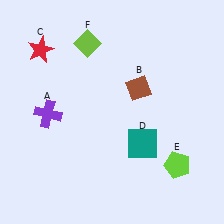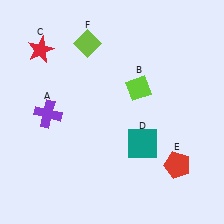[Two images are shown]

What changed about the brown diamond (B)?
In Image 1, B is brown. In Image 2, it changed to lime.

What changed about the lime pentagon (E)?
In Image 1, E is lime. In Image 2, it changed to red.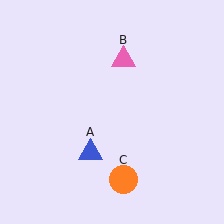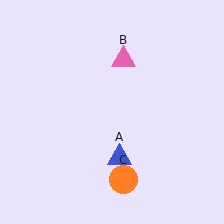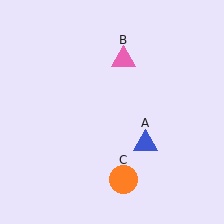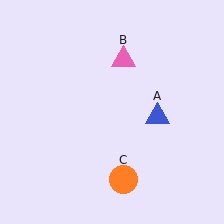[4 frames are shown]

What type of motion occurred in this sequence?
The blue triangle (object A) rotated counterclockwise around the center of the scene.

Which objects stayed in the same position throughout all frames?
Pink triangle (object B) and orange circle (object C) remained stationary.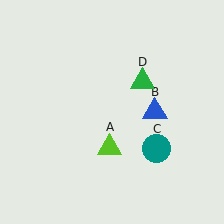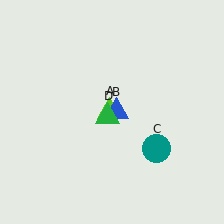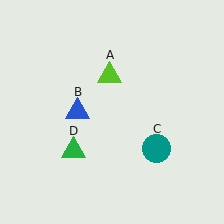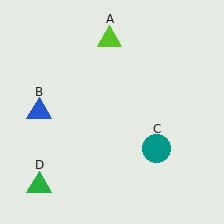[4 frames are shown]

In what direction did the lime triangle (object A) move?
The lime triangle (object A) moved up.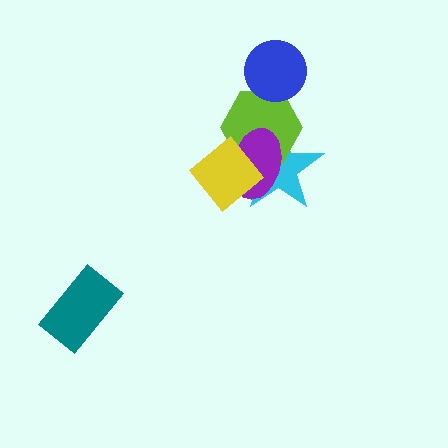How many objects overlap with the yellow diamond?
3 objects overlap with the yellow diamond.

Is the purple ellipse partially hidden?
Yes, it is partially covered by another shape.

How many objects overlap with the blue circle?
1 object overlaps with the blue circle.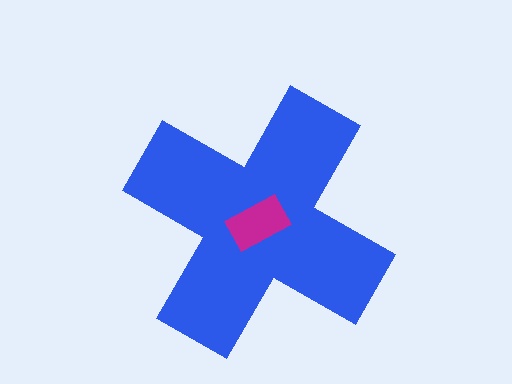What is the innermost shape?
The magenta rectangle.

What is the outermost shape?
The blue cross.